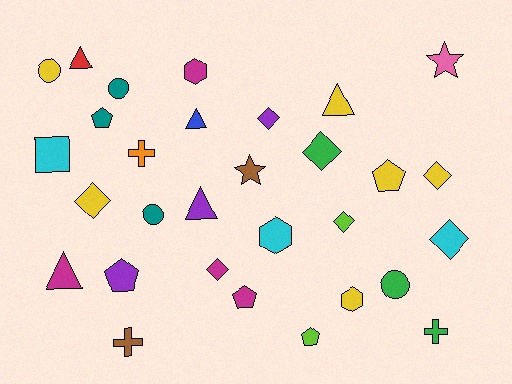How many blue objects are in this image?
There is 1 blue object.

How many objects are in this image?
There are 30 objects.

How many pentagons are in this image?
There are 5 pentagons.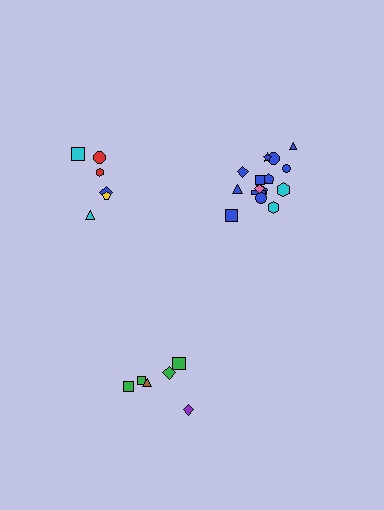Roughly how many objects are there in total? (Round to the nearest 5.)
Roughly 25 objects in total.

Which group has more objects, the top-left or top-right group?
The top-right group.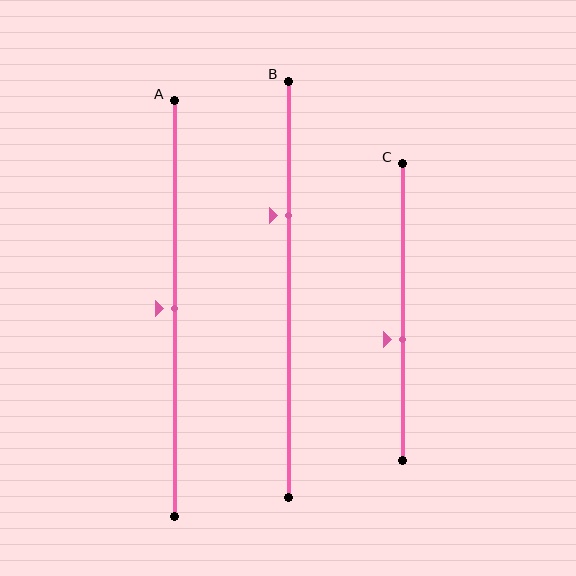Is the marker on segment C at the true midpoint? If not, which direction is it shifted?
No, the marker on segment C is shifted downward by about 9% of the segment length.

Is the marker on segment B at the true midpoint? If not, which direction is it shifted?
No, the marker on segment B is shifted upward by about 18% of the segment length.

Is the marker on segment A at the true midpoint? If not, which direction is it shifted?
Yes, the marker on segment A is at the true midpoint.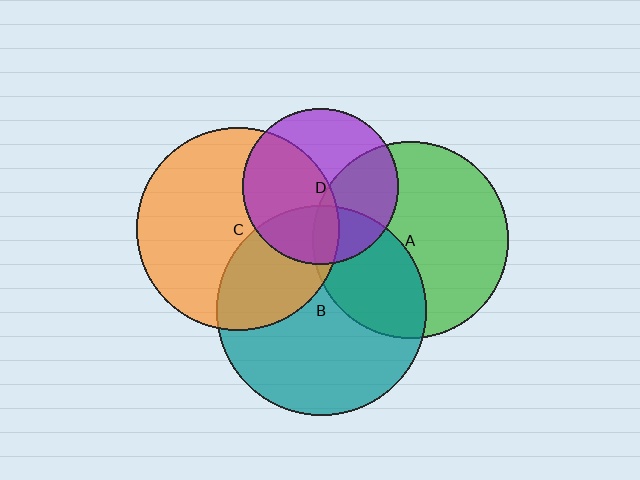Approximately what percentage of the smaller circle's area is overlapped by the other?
Approximately 5%.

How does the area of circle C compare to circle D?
Approximately 1.7 times.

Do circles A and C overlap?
Yes.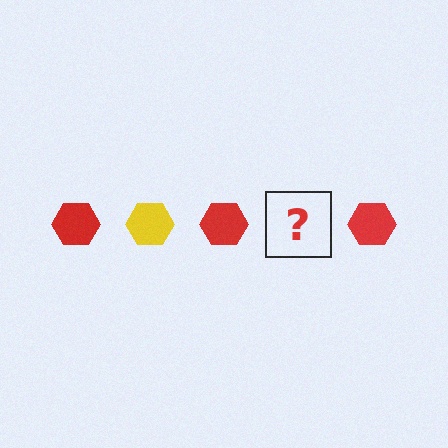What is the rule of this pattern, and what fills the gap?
The rule is that the pattern cycles through red, yellow hexagons. The gap should be filled with a yellow hexagon.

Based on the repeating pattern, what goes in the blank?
The blank should be a yellow hexagon.